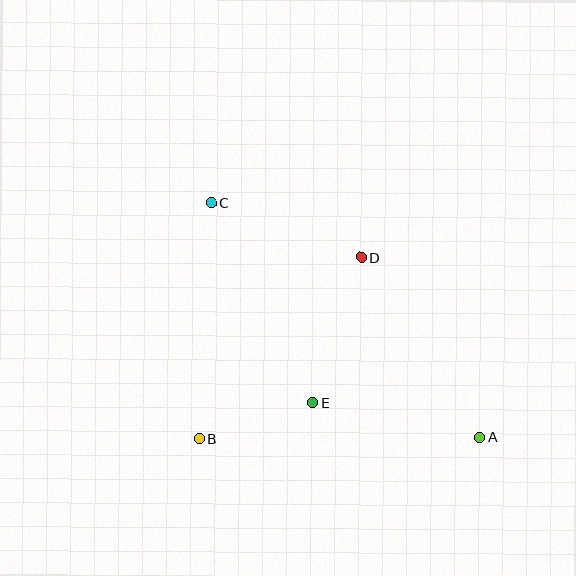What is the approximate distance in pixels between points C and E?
The distance between C and E is approximately 225 pixels.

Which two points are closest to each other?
Points B and E are closest to each other.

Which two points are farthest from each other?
Points A and C are farthest from each other.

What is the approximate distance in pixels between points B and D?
The distance between B and D is approximately 244 pixels.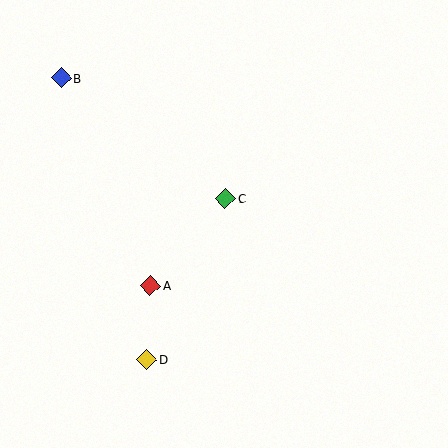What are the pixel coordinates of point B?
Point B is at (62, 78).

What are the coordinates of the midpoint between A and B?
The midpoint between A and B is at (106, 182).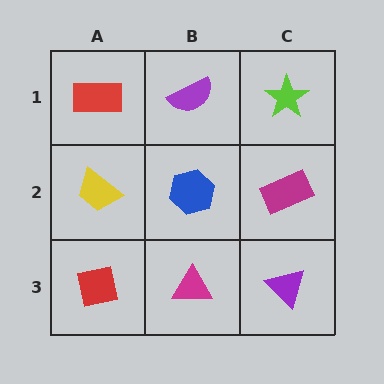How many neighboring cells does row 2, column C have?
3.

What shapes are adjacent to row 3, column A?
A yellow trapezoid (row 2, column A), a magenta triangle (row 3, column B).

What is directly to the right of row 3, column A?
A magenta triangle.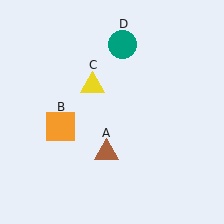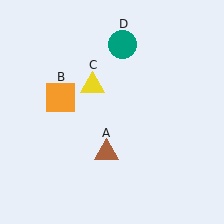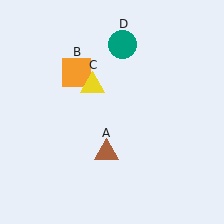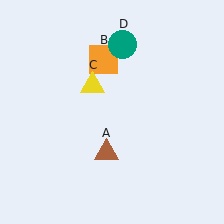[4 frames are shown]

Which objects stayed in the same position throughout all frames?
Brown triangle (object A) and yellow triangle (object C) and teal circle (object D) remained stationary.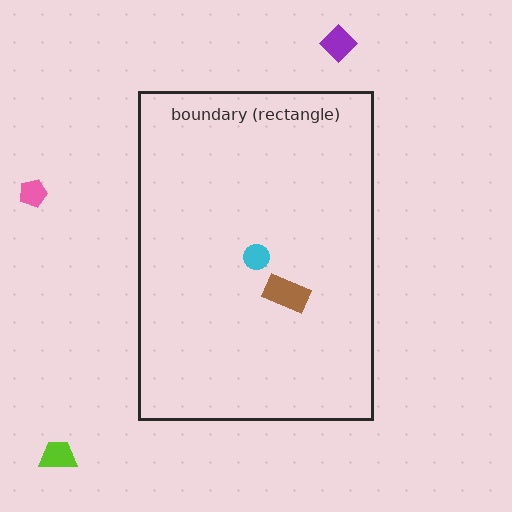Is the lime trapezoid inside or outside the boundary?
Outside.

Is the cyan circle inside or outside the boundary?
Inside.